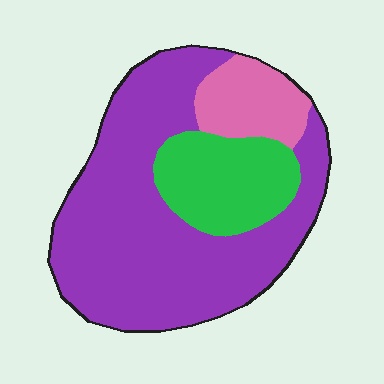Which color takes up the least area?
Pink, at roughly 15%.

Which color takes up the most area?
Purple, at roughly 65%.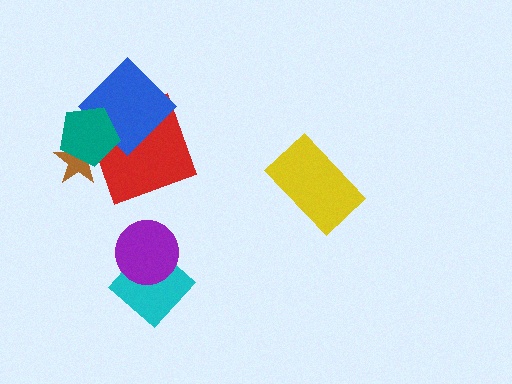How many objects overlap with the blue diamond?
2 objects overlap with the blue diamond.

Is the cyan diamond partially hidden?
Yes, it is partially covered by another shape.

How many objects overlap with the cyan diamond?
1 object overlaps with the cyan diamond.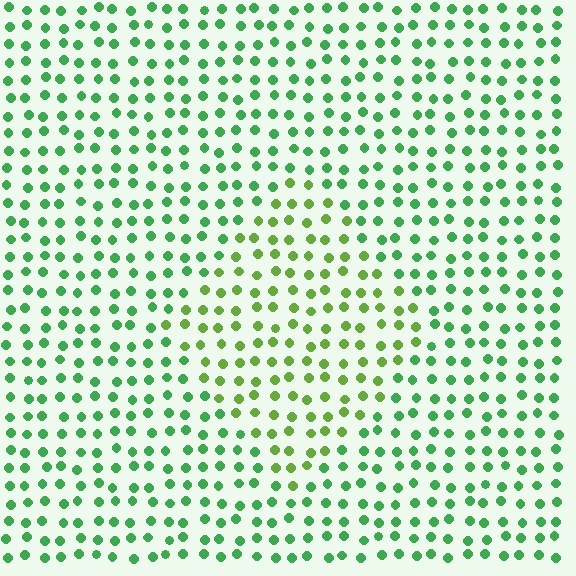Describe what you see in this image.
The image is filled with small green elements in a uniform arrangement. A diamond-shaped region is visible where the elements are tinted to a slightly different hue, forming a subtle color boundary.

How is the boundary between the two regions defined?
The boundary is defined purely by a slight shift in hue (about 33 degrees). Spacing, size, and orientation are identical on both sides.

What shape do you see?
I see a diamond.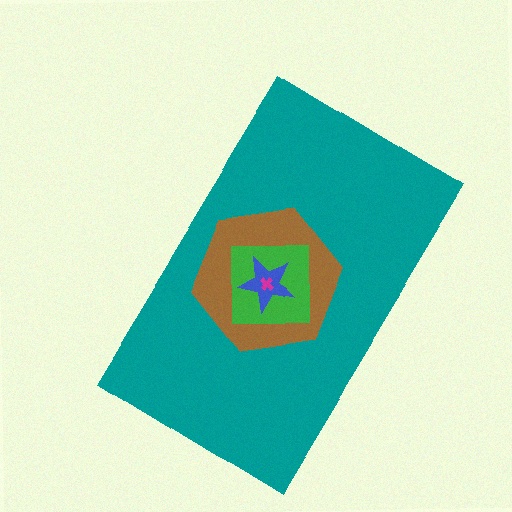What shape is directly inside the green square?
The blue star.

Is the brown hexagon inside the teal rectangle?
Yes.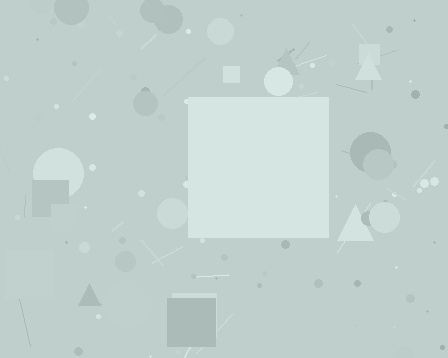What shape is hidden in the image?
A square is hidden in the image.